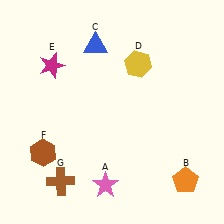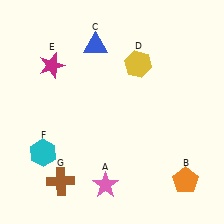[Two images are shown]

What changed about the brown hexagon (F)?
In Image 1, F is brown. In Image 2, it changed to cyan.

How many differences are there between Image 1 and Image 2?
There is 1 difference between the two images.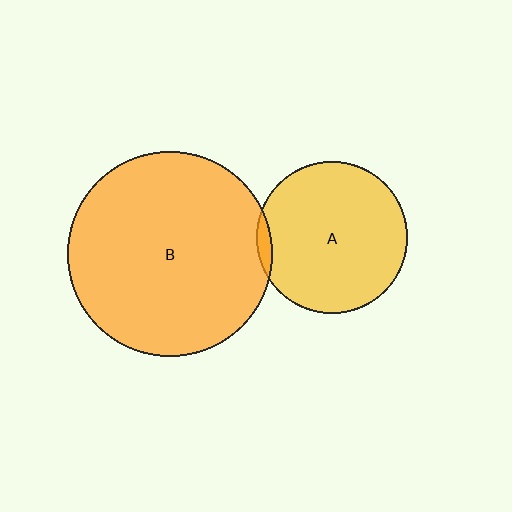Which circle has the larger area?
Circle B (orange).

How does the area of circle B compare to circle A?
Approximately 1.8 times.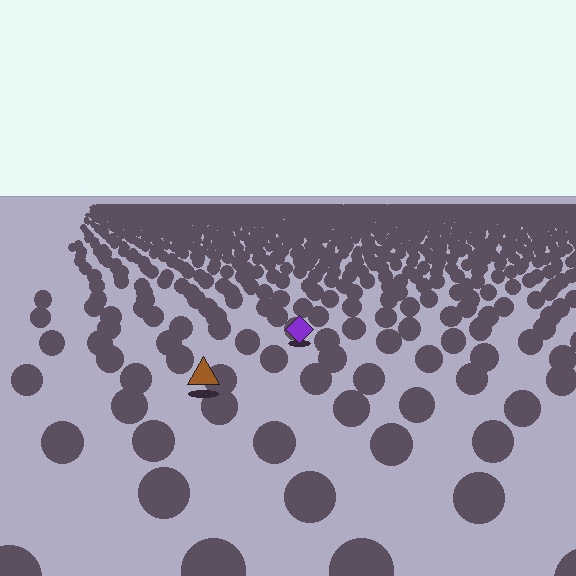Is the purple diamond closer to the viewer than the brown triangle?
No. The brown triangle is closer — you can tell from the texture gradient: the ground texture is coarser near it.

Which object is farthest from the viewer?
The purple diamond is farthest from the viewer. It appears smaller and the ground texture around it is denser.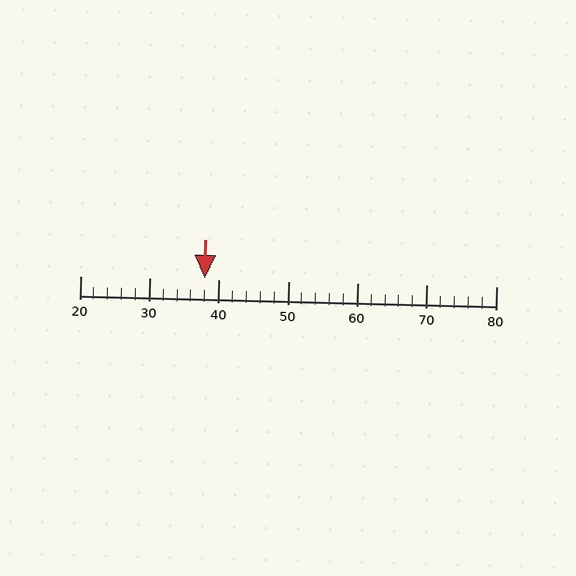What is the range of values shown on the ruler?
The ruler shows values from 20 to 80.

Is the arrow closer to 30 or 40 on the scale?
The arrow is closer to 40.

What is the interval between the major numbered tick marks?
The major tick marks are spaced 10 units apart.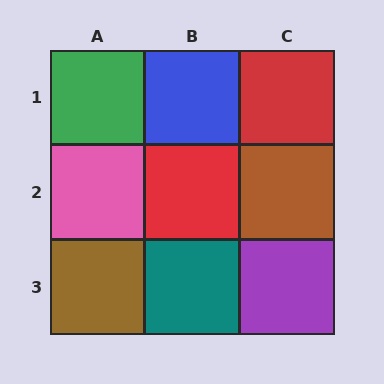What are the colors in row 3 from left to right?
Brown, teal, purple.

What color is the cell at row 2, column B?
Red.